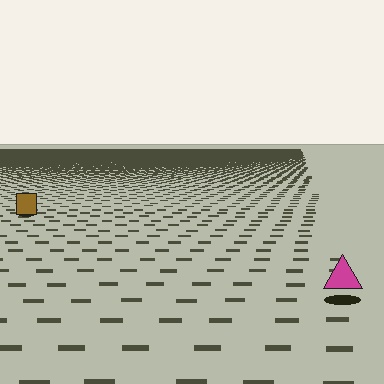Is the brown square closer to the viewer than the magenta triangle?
No. The magenta triangle is closer — you can tell from the texture gradient: the ground texture is coarser near it.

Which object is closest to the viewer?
The magenta triangle is closest. The texture marks near it are larger and more spread out.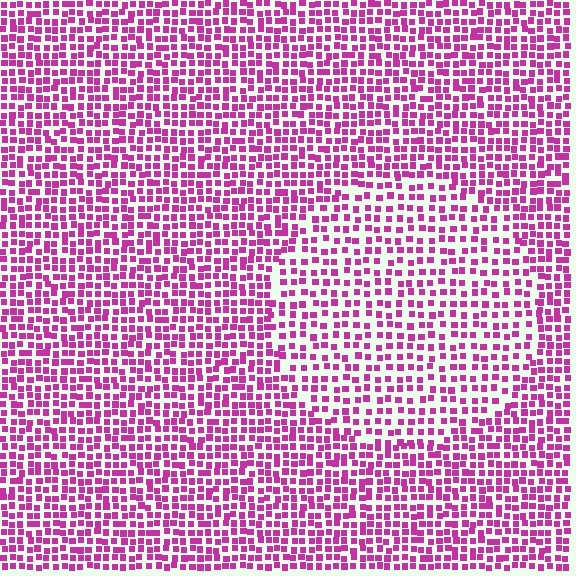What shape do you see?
I see a circle.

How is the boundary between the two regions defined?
The boundary is defined by a change in element density (approximately 1.6x ratio). All elements are the same color, size, and shape.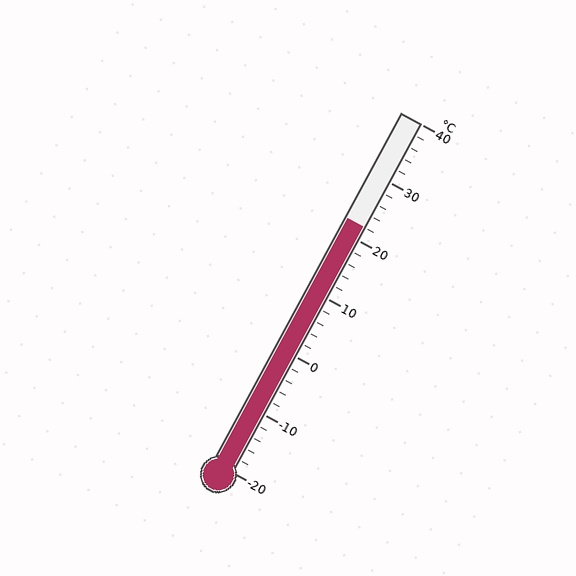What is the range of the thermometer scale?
The thermometer scale ranges from -20°C to 40°C.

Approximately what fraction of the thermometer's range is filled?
The thermometer is filled to approximately 70% of its range.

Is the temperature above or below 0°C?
The temperature is above 0°C.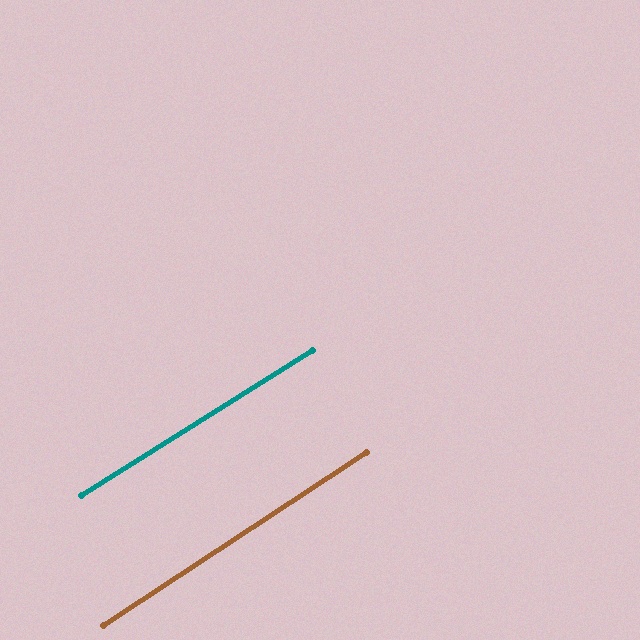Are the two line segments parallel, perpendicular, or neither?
Parallel — their directions differ by only 1.2°.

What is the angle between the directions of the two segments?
Approximately 1 degree.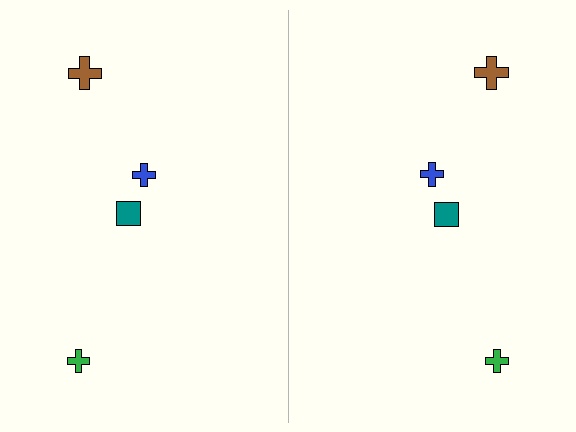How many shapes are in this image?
There are 8 shapes in this image.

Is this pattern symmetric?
Yes, this pattern has bilateral (reflection) symmetry.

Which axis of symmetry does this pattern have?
The pattern has a vertical axis of symmetry running through the center of the image.